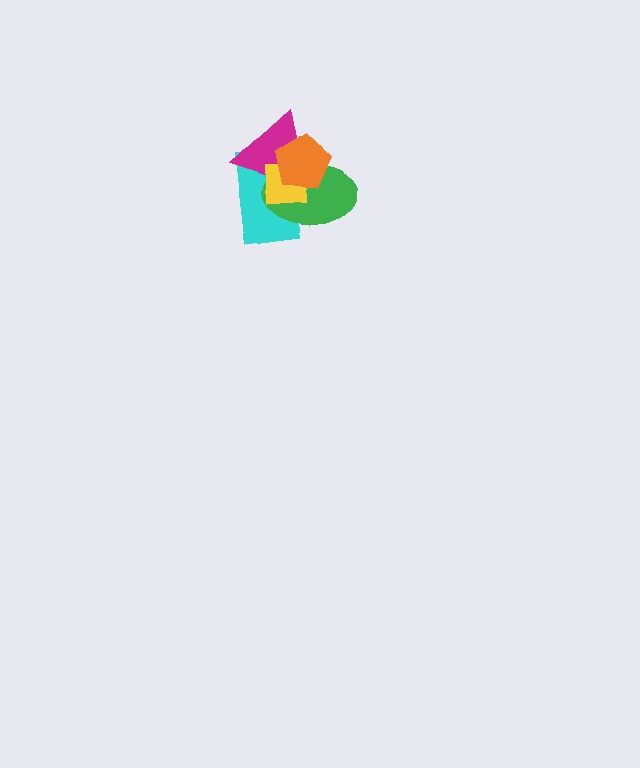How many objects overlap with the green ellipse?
4 objects overlap with the green ellipse.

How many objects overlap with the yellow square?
4 objects overlap with the yellow square.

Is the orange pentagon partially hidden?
No, no other shape covers it.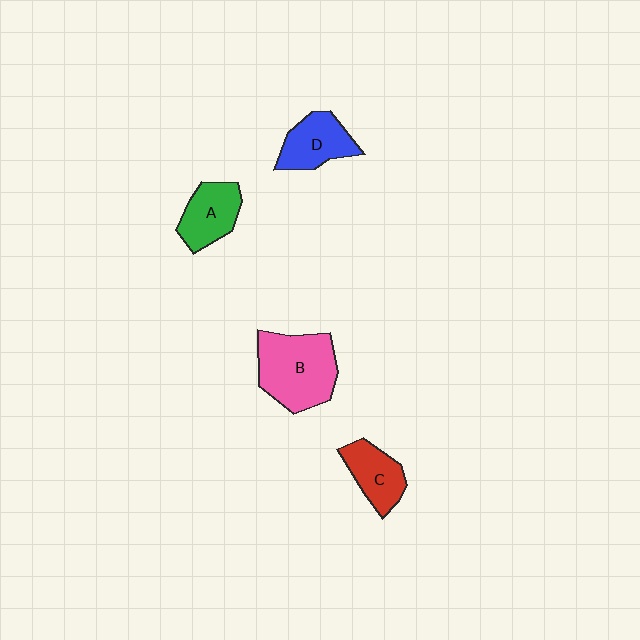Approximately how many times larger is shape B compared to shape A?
Approximately 1.7 times.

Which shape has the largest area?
Shape B (pink).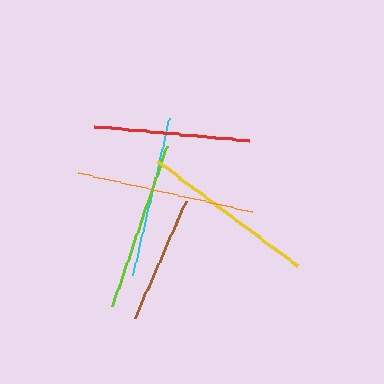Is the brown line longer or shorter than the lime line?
The lime line is longer than the brown line.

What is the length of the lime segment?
The lime segment is approximately 170 pixels long.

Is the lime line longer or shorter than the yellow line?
The yellow line is longer than the lime line.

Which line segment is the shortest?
The brown line is the shortest at approximately 127 pixels.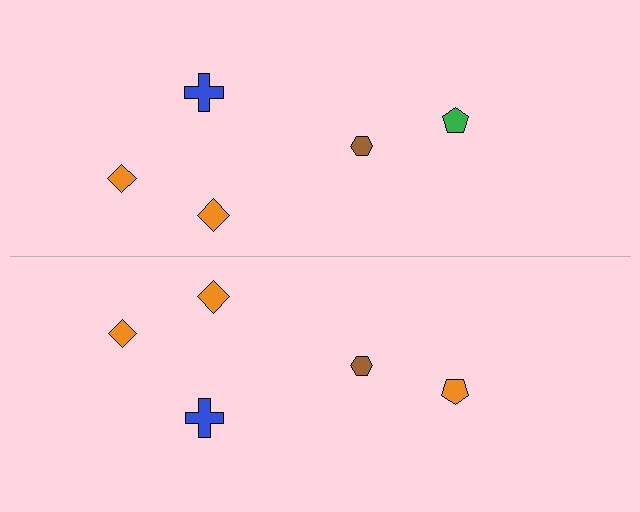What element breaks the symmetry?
The orange pentagon on the bottom side breaks the symmetry — its mirror counterpart is green.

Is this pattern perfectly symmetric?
No, the pattern is not perfectly symmetric. The orange pentagon on the bottom side breaks the symmetry — its mirror counterpart is green.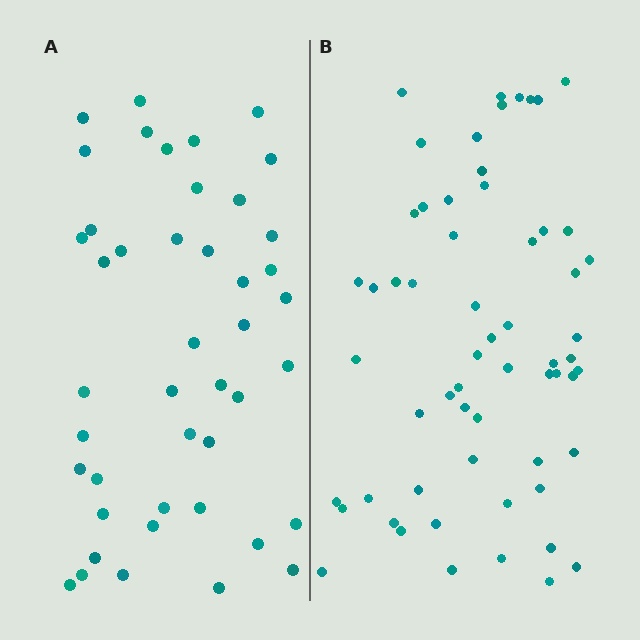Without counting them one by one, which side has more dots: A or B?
Region B (the right region) has more dots.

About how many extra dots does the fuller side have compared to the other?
Region B has approximately 15 more dots than region A.